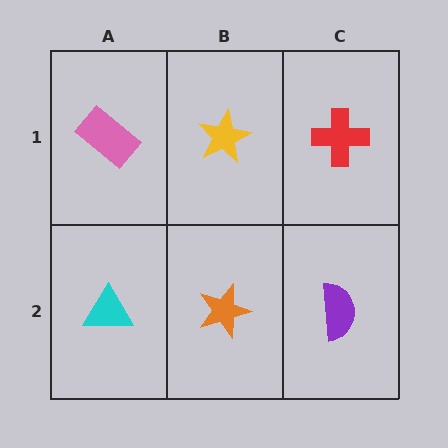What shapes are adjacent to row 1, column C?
A purple semicircle (row 2, column C), a yellow star (row 1, column B).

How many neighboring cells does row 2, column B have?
3.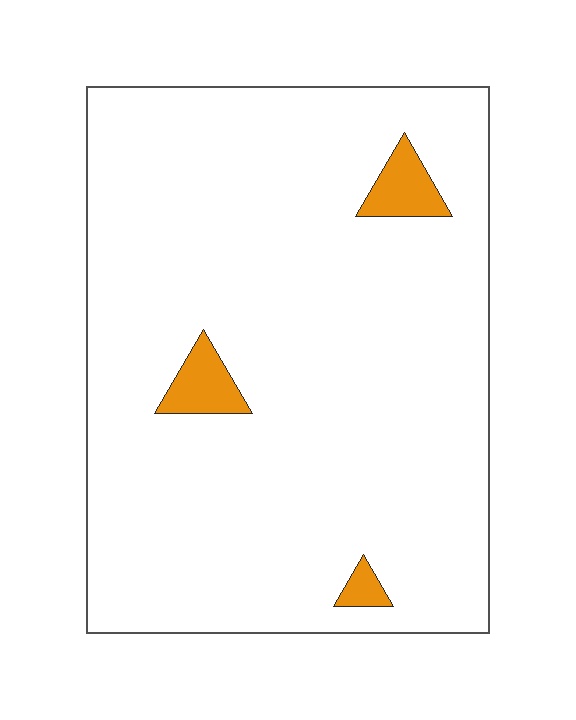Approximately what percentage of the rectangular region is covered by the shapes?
Approximately 5%.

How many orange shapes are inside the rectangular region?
3.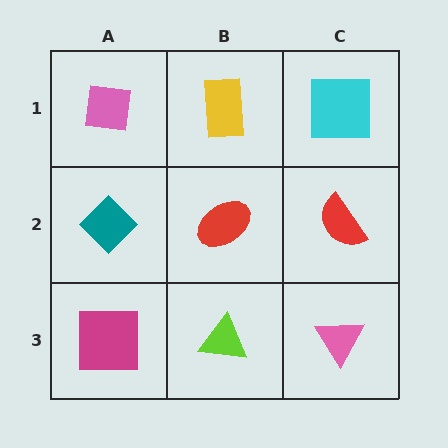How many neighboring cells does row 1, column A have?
2.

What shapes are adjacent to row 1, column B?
A red ellipse (row 2, column B), a pink square (row 1, column A), a cyan square (row 1, column C).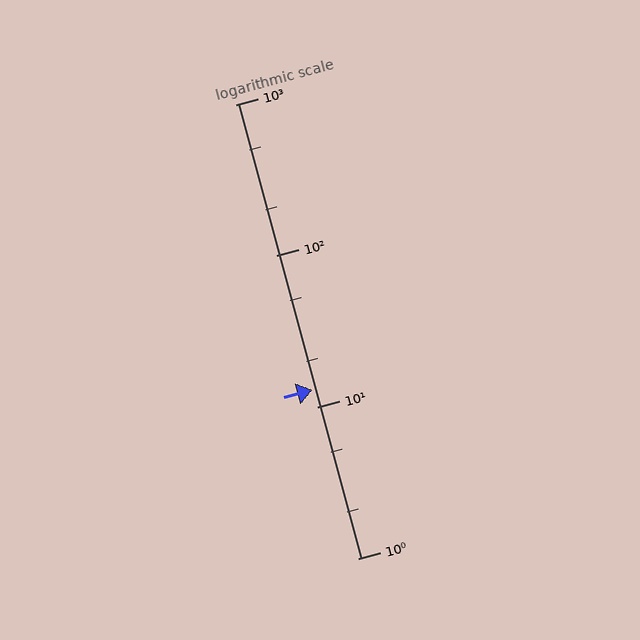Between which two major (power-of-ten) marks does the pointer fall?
The pointer is between 10 and 100.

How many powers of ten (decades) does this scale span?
The scale spans 3 decades, from 1 to 1000.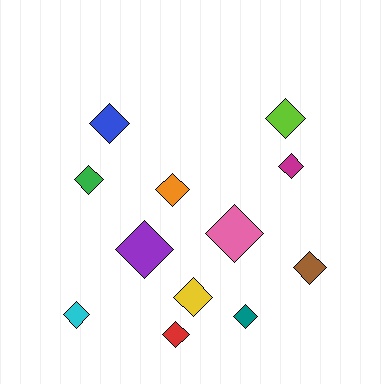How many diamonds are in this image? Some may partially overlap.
There are 12 diamonds.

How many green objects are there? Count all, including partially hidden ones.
There is 1 green object.